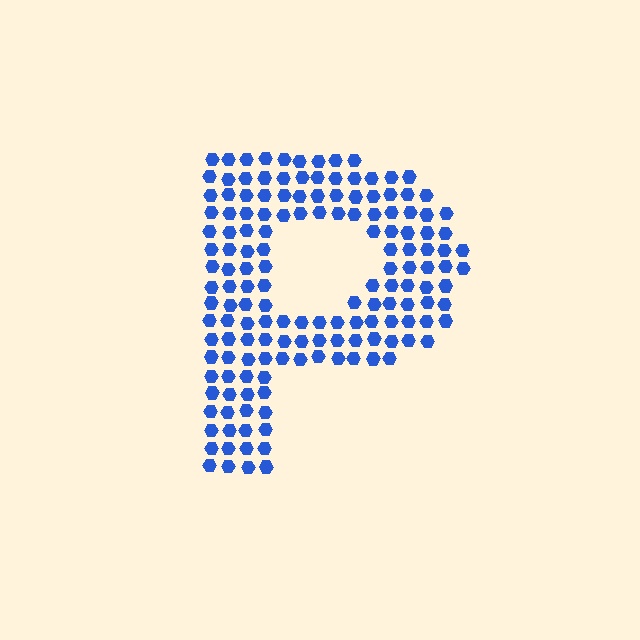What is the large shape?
The large shape is the letter P.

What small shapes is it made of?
It is made of small hexagons.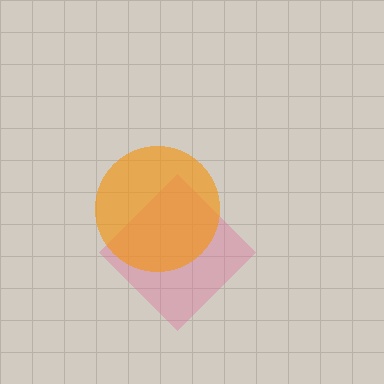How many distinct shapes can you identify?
There are 2 distinct shapes: a pink diamond, an orange circle.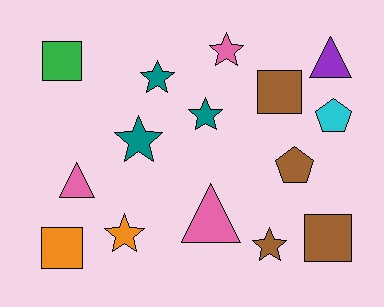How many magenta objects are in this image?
There are no magenta objects.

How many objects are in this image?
There are 15 objects.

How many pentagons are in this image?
There are 2 pentagons.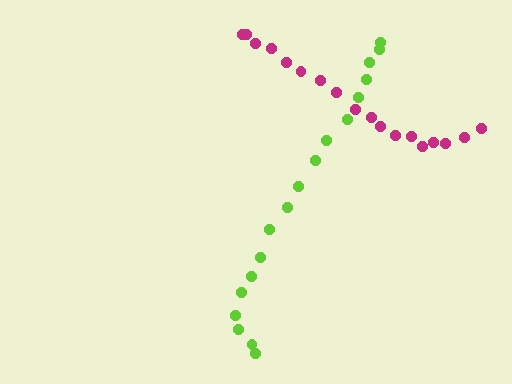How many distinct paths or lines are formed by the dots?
There are 2 distinct paths.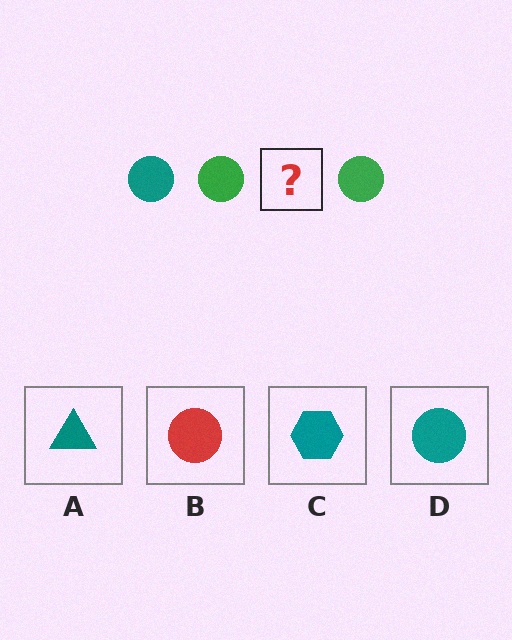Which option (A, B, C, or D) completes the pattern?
D.